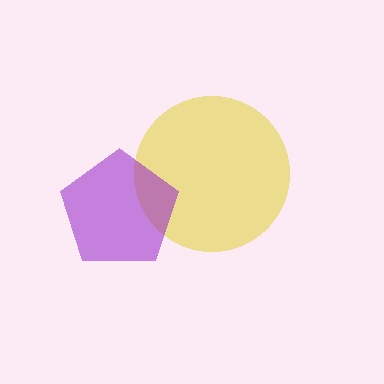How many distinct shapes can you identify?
There are 2 distinct shapes: a yellow circle, a purple pentagon.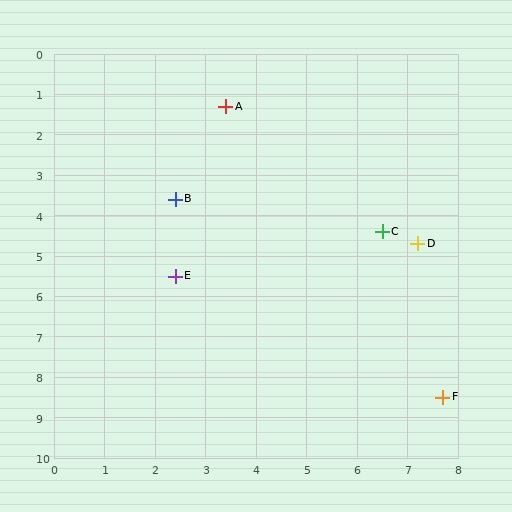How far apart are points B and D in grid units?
Points B and D are about 4.9 grid units apart.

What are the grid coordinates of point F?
Point F is at approximately (7.7, 8.5).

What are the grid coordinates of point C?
Point C is at approximately (6.5, 4.4).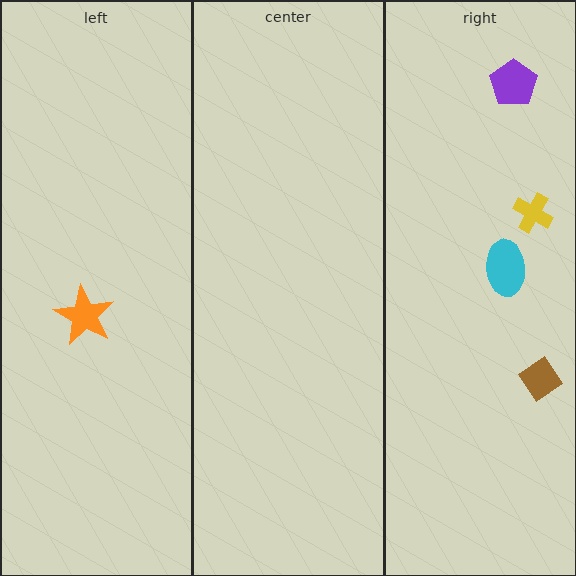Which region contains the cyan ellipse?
The right region.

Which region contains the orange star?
The left region.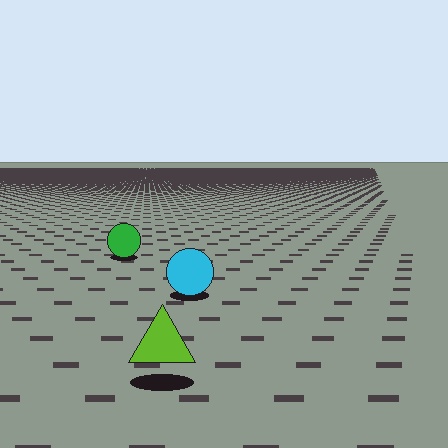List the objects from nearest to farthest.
From nearest to farthest: the lime triangle, the cyan circle, the green circle.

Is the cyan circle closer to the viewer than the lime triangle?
No. The lime triangle is closer — you can tell from the texture gradient: the ground texture is coarser near it.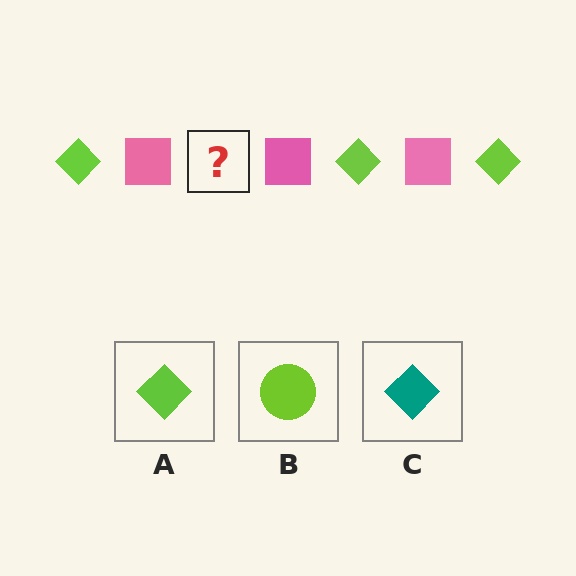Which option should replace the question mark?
Option A.